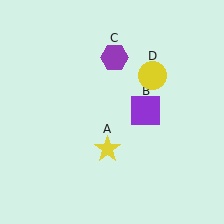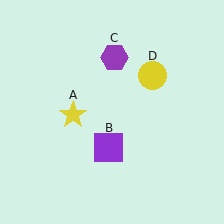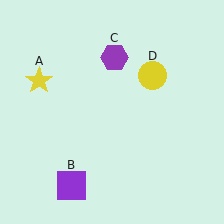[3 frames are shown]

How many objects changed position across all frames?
2 objects changed position: yellow star (object A), purple square (object B).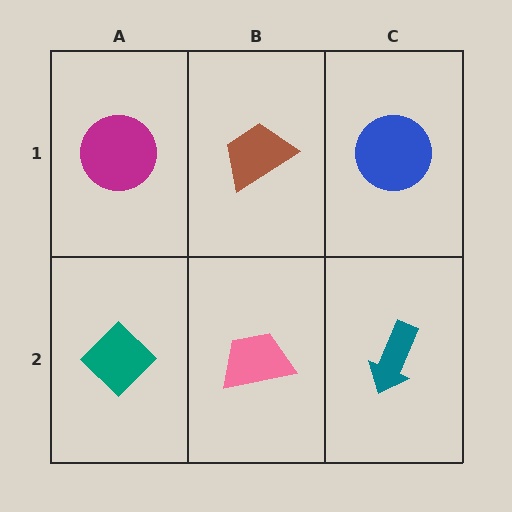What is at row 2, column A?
A teal diamond.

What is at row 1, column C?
A blue circle.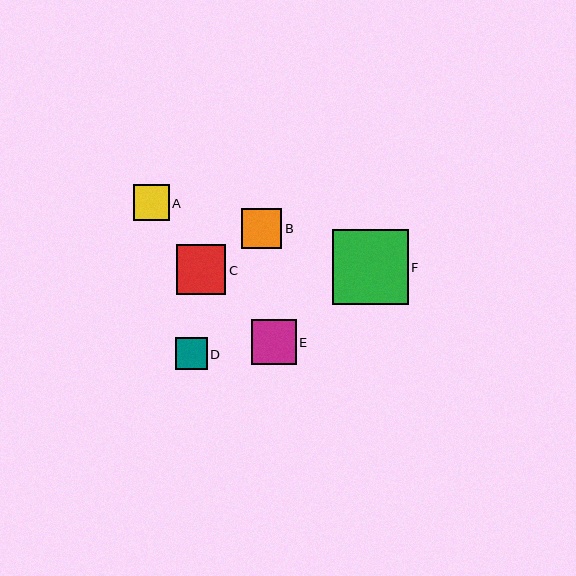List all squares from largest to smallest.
From largest to smallest: F, C, E, B, A, D.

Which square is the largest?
Square F is the largest with a size of approximately 75 pixels.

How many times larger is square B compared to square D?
Square B is approximately 1.2 times the size of square D.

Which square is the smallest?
Square D is the smallest with a size of approximately 32 pixels.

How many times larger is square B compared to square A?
Square B is approximately 1.1 times the size of square A.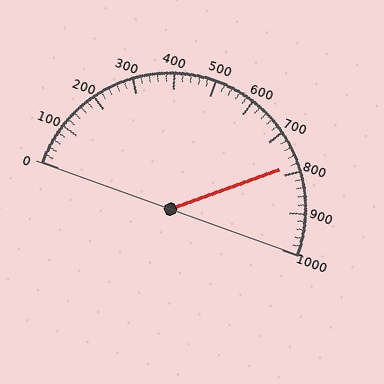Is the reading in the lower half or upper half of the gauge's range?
The reading is in the upper half of the range (0 to 1000).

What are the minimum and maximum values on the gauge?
The gauge ranges from 0 to 1000.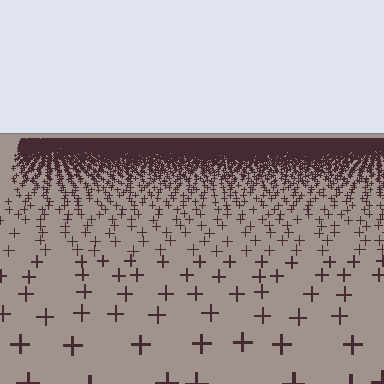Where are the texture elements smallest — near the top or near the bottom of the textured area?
Near the top.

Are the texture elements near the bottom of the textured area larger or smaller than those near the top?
Larger. Near the bottom, elements are closer to the viewer and appear at a bigger on-screen size.